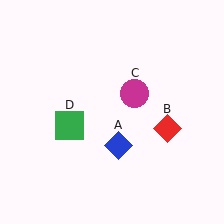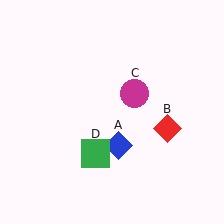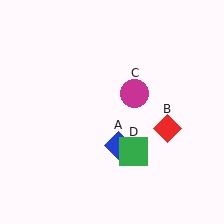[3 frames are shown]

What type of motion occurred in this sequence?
The green square (object D) rotated counterclockwise around the center of the scene.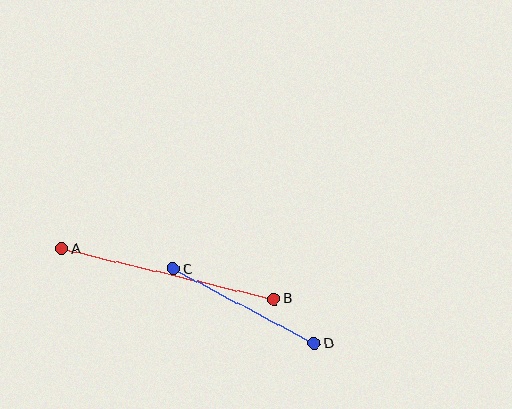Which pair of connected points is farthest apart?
Points A and B are farthest apart.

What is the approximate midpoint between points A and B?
The midpoint is at approximately (168, 274) pixels.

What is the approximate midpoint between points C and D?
The midpoint is at approximately (244, 306) pixels.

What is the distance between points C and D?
The distance is approximately 159 pixels.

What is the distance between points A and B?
The distance is approximately 218 pixels.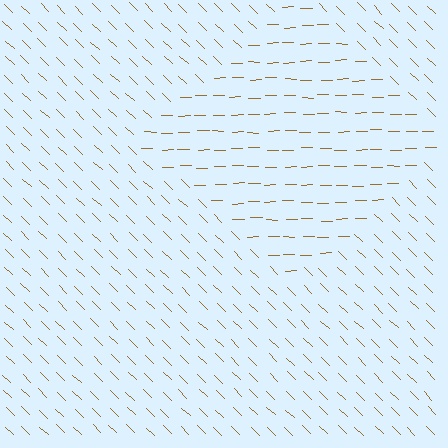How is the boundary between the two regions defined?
The boundary is defined purely by a change in line orientation (approximately 45 degrees difference). All lines are the same color and thickness.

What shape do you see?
I see a diamond.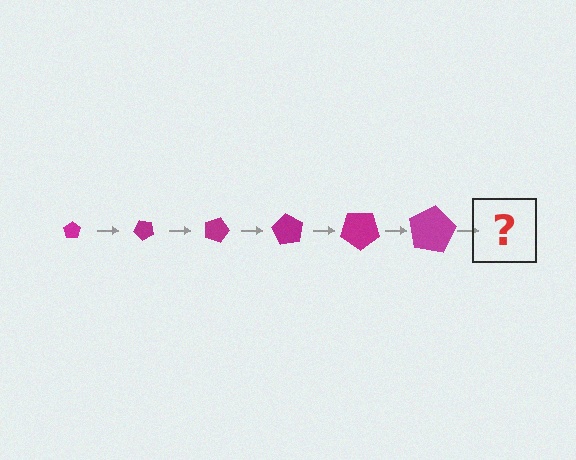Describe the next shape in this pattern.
It should be a pentagon, larger than the previous one and rotated 270 degrees from the start.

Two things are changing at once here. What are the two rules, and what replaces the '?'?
The two rules are that the pentagon grows larger each step and it rotates 45 degrees each step. The '?' should be a pentagon, larger than the previous one and rotated 270 degrees from the start.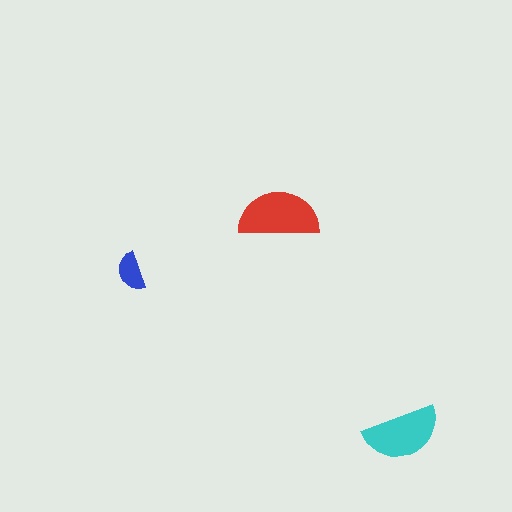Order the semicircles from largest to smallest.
the red one, the cyan one, the blue one.